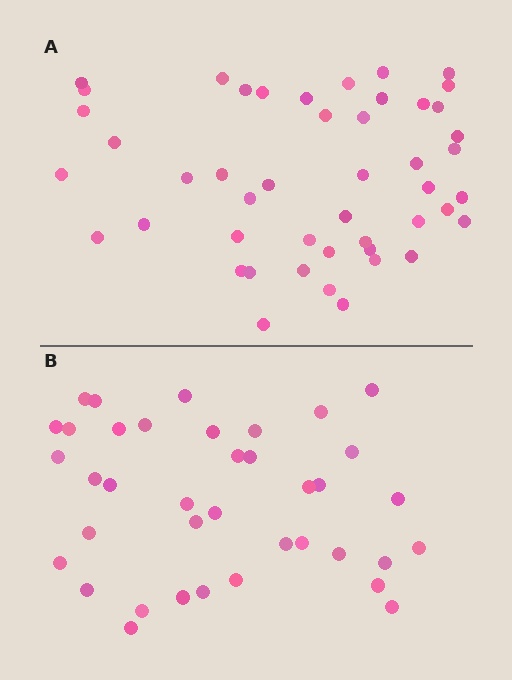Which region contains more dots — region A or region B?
Region A (the top region) has more dots.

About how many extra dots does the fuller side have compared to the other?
Region A has roughly 8 or so more dots than region B.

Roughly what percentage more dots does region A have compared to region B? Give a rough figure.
About 25% more.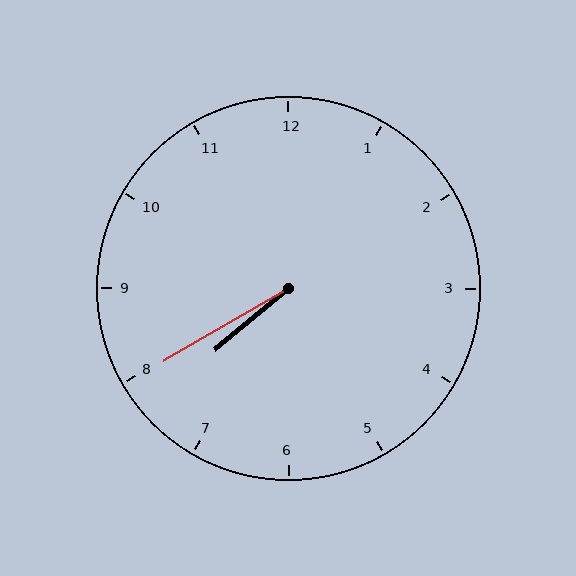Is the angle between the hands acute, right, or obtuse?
It is acute.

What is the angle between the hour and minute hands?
Approximately 10 degrees.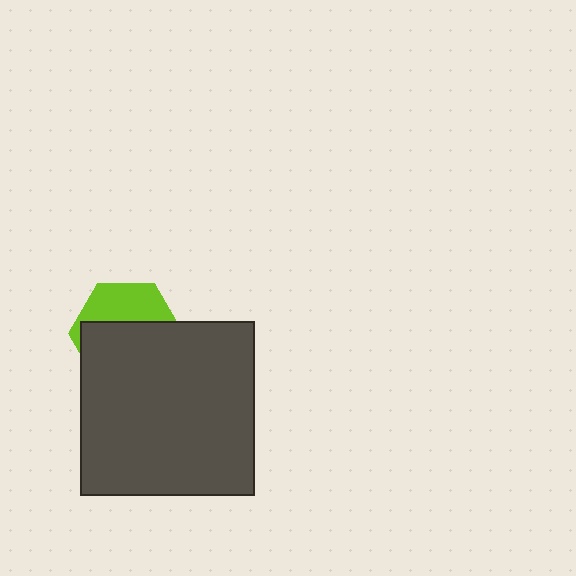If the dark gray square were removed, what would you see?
You would see the complete lime hexagon.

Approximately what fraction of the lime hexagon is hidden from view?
Roughly 63% of the lime hexagon is hidden behind the dark gray square.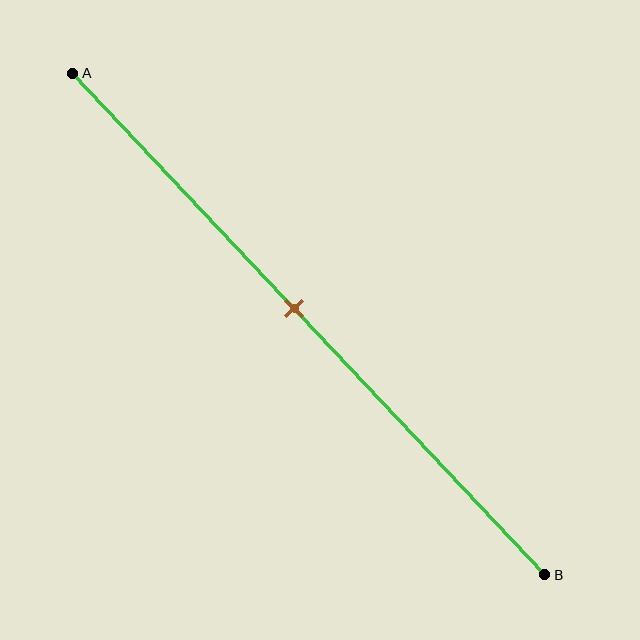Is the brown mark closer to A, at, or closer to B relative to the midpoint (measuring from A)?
The brown mark is closer to point A than the midpoint of segment AB.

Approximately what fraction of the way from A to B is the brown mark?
The brown mark is approximately 45% of the way from A to B.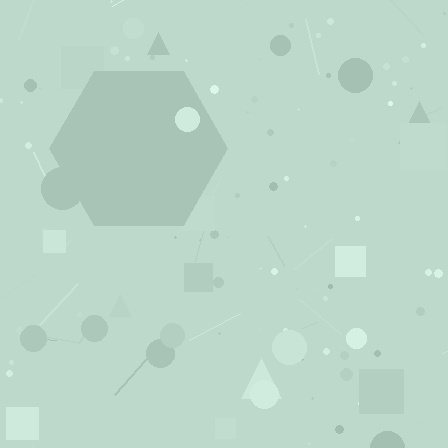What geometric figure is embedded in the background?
A hexagon is embedded in the background.